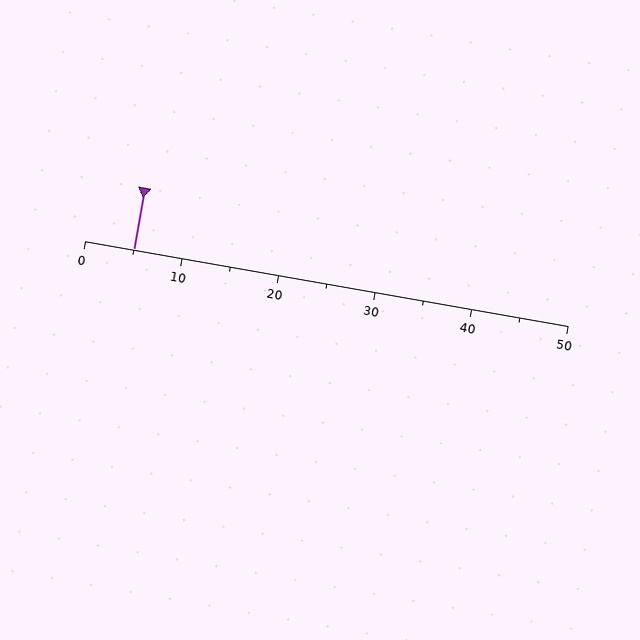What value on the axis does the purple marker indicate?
The marker indicates approximately 5.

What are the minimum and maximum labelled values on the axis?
The axis runs from 0 to 50.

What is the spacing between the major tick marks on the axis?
The major ticks are spaced 10 apart.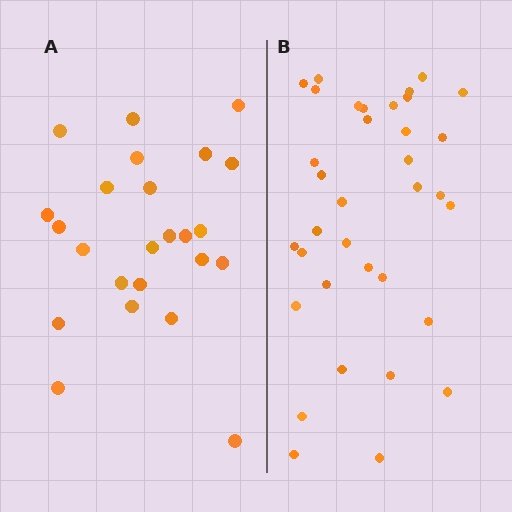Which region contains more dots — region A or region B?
Region B (the right region) has more dots.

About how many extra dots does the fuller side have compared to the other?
Region B has roughly 12 or so more dots than region A.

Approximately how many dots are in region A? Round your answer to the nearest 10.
About 20 dots. (The exact count is 24, which rounds to 20.)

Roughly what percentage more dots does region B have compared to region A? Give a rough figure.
About 45% more.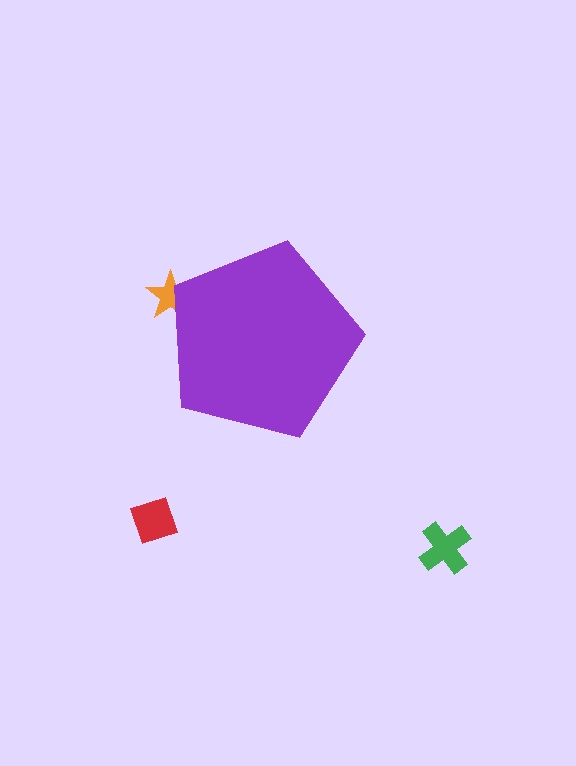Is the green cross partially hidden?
No, the green cross is fully visible.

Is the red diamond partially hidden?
No, the red diamond is fully visible.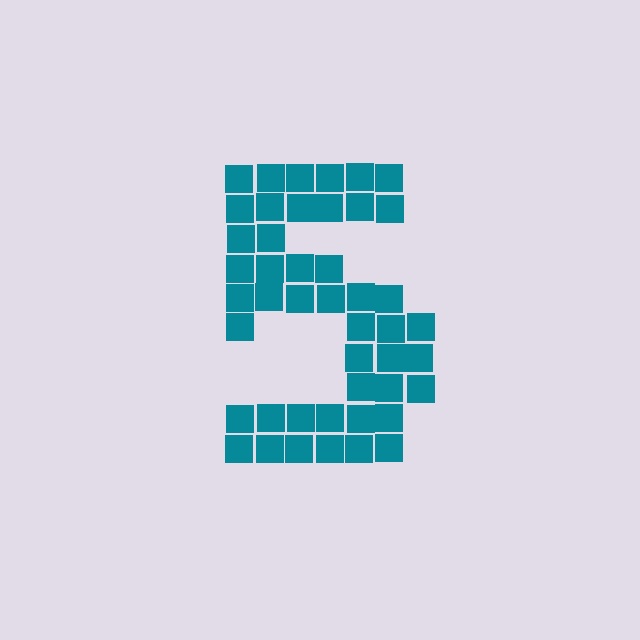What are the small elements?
The small elements are squares.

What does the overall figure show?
The overall figure shows the digit 5.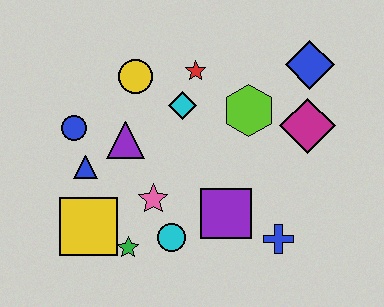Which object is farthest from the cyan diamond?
The blue cross is farthest from the cyan diamond.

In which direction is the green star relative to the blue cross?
The green star is to the left of the blue cross.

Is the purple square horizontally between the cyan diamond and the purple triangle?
No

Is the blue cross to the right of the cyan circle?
Yes